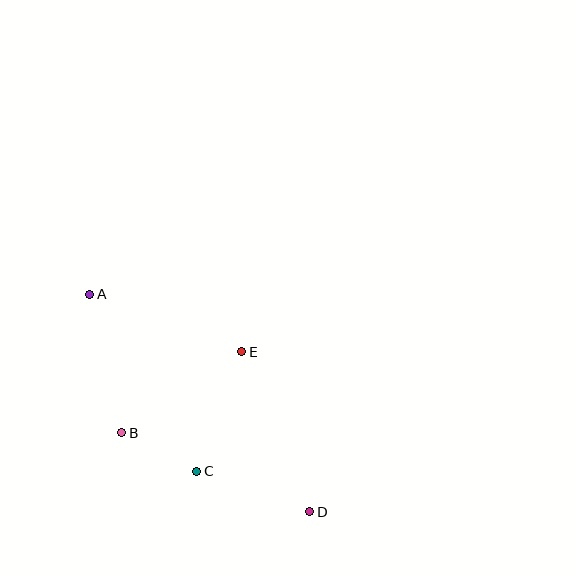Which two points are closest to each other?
Points B and C are closest to each other.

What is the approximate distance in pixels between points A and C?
The distance between A and C is approximately 207 pixels.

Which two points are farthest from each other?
Points A and D are farthest from each other.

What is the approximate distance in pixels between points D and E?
The distance between D and E is approximately 174 pixels.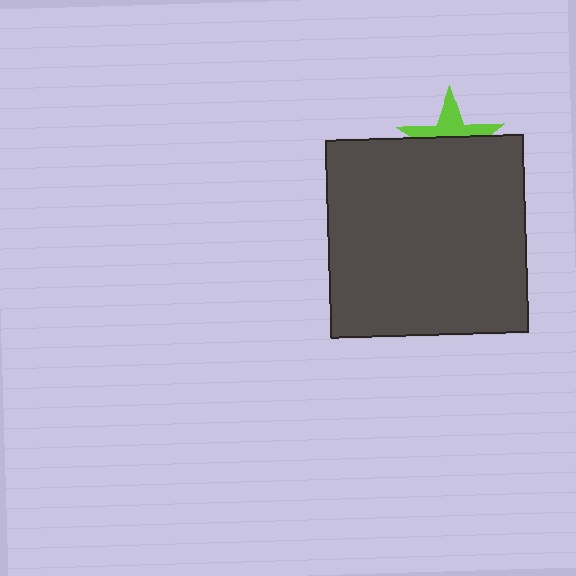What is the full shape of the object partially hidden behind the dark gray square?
The partially hidden object is a lime star.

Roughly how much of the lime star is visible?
A small part of it is visible (roughly 43%).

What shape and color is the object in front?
The object in front is a dark gray square.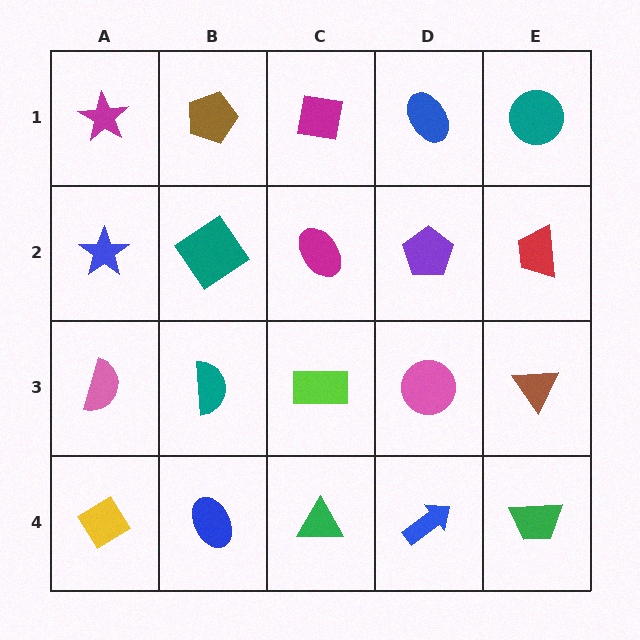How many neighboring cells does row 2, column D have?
4.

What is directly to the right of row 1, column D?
A teal circle.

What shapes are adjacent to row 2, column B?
A brown pentagon (row 1, column B), a teal semicircle (row 3, column B), a blue star (row 2, column A), a magenta ellipse (row 2, column C).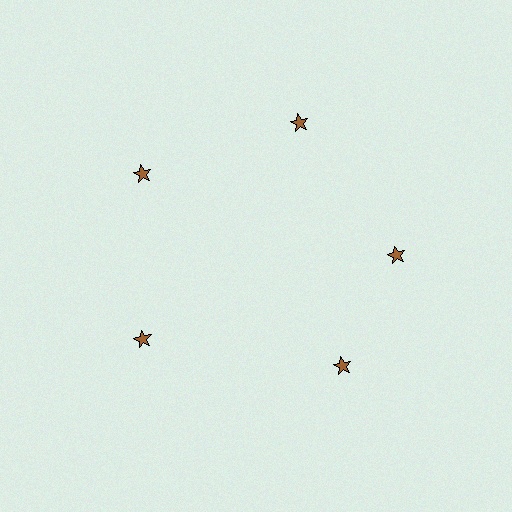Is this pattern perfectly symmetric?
No. The 5 brown stars are arranged in a ring, but one element near the 5 o'clock position is rotated out of alignment along the ring, breaking the 5-fold rotational symmetry.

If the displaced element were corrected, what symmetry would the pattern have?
It would have 5-fold rotational symmetry — the pattern would map onto itself every 72 degrees.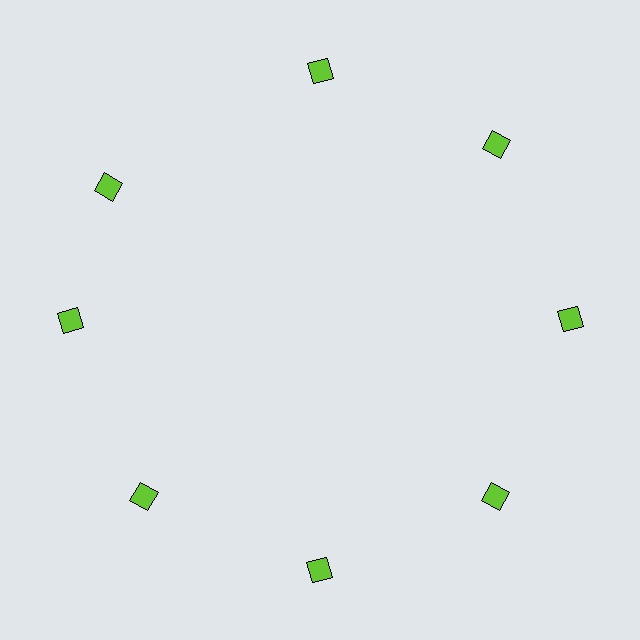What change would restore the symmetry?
The symmetry would be restored by rotating it back into even spacing with its neighbors so that all 8 diamonds sit at equal angles and equal distance from the center.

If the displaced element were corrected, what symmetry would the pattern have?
It would have 8-fold rotational symmetry — the pattern would map onto itself every 45 degrees.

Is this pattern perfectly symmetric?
No. The 8 lime diamonds are arranged in a ring, but one element near the 10 o'clock position is rotated out of alignment along the ring, breaking the 8-fold rotational symmetry.